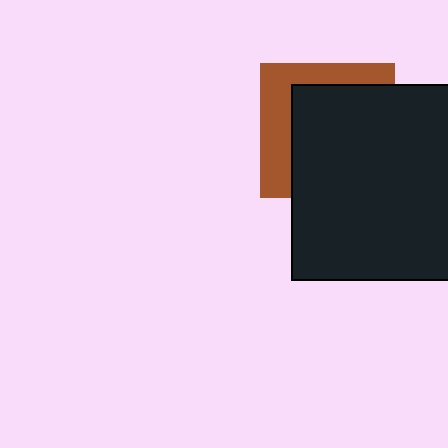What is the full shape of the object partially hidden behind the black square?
The partially hidden object is a brown square.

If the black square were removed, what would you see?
You would see the complete brown square.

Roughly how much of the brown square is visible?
A small part of it is visible (roughly 35%).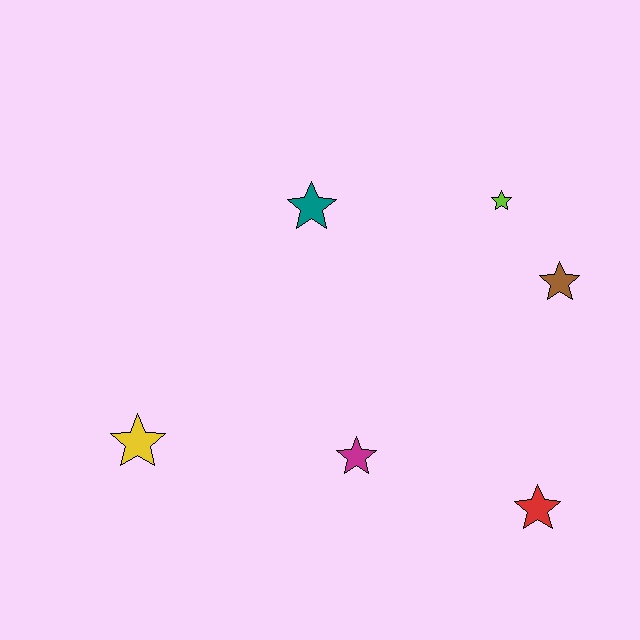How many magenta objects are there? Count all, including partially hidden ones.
There is 1 magenta object.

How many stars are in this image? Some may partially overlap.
There are 6 stars.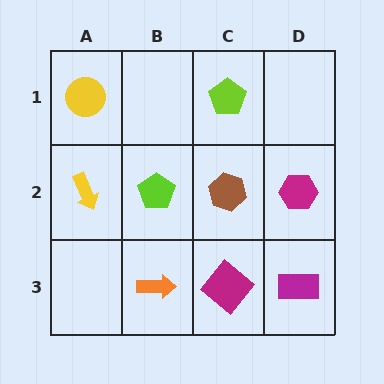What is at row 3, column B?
An orange arrow.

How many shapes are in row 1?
2 shapes.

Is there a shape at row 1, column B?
No, that cell is empty.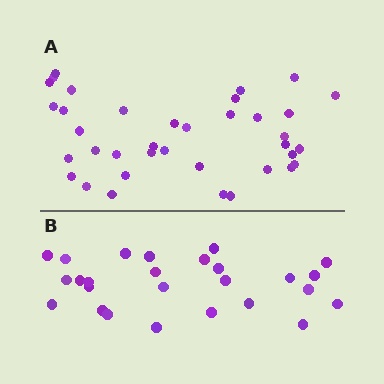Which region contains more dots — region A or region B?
Region A (the top region) has more dots.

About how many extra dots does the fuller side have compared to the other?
Region A has roughly 12 or so more dots than region B.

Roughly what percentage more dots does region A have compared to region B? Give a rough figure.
About 40% more.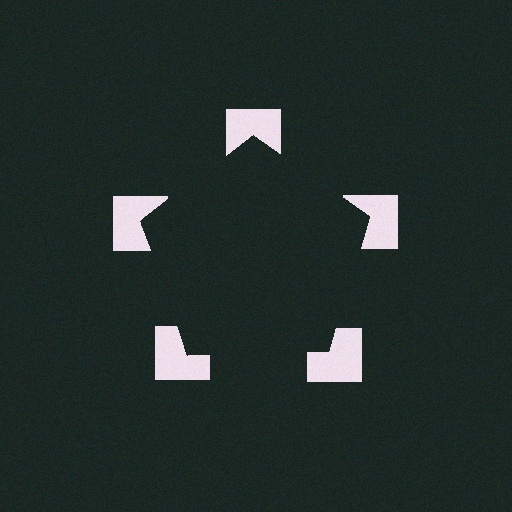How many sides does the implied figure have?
5 sides.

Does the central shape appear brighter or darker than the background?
It typically appears slightly darker than the background, even though no actual brightness change is drawn.